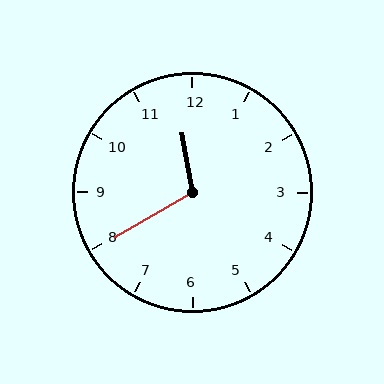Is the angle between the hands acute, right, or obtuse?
It is obtuse.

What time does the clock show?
11:40.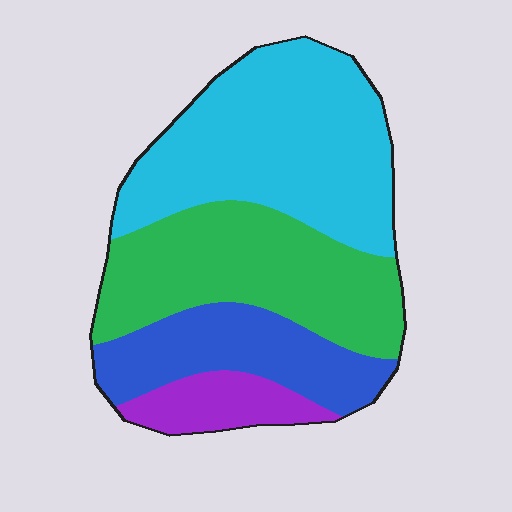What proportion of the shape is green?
Green covers about 30% of the shape.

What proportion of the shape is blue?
Blue takes up about one fifth (1/5) of the shape.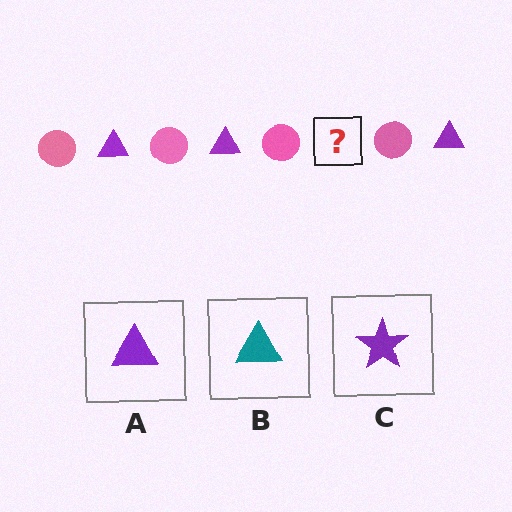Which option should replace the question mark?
Option A.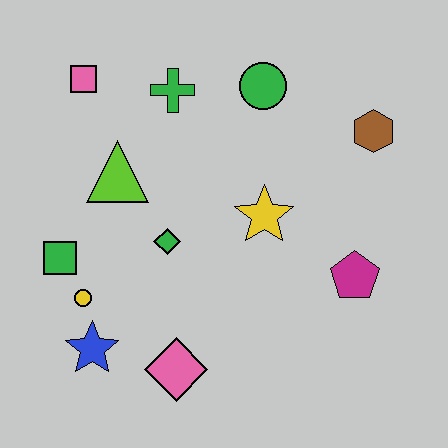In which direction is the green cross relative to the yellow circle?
The green cross is above the yellow circle.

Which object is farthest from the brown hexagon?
The blue star is farthest from the brown hexagon.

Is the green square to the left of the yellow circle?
Yes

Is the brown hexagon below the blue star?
No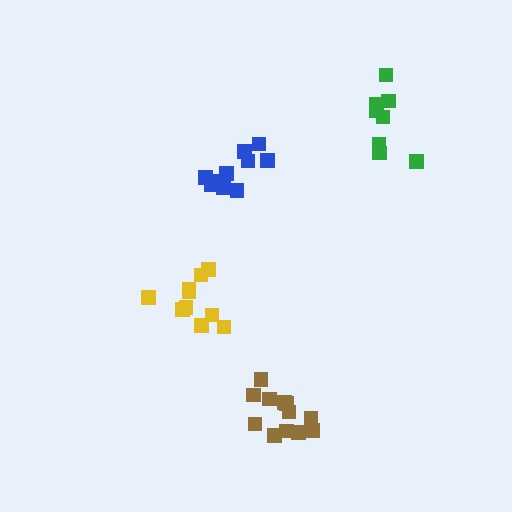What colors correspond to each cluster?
The clusters are colored: blue, yellow, green, brown.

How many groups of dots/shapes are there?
There are 4 groups.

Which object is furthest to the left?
The yellow cluster is leftmost.